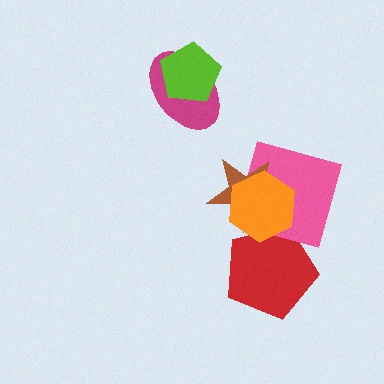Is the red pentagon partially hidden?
Yes, it is partially covered by another shape.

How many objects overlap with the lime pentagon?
1 object overlaps with the lime pentagon.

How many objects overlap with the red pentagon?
2 objects overlap with the red pentagon.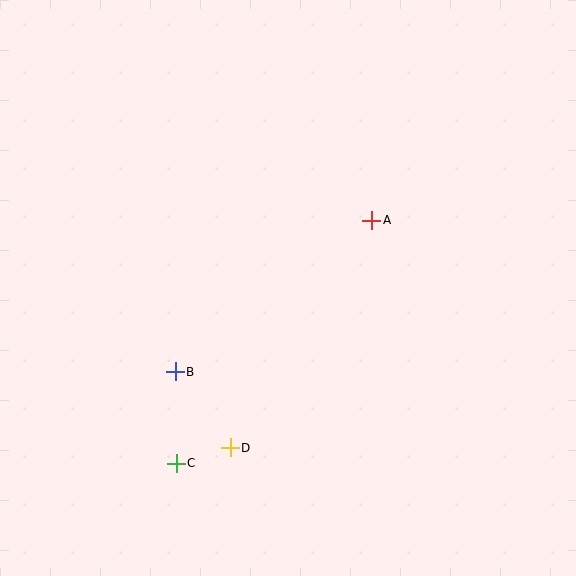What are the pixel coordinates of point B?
Point B is at (175, 372).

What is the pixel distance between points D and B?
The distance between D and B is 94 pixels.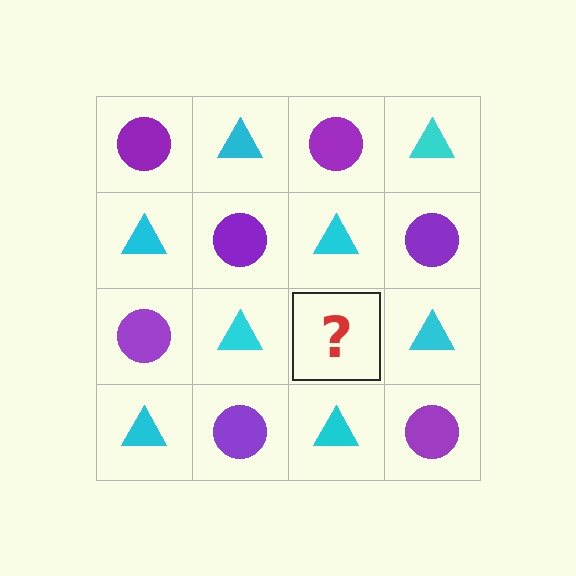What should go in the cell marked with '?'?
The missing cell should contain a purple circle.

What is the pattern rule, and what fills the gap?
The rule is that it alternates purple circle and cyan triangle in a checkerboard pattern. The gap should be filled with a purple circle.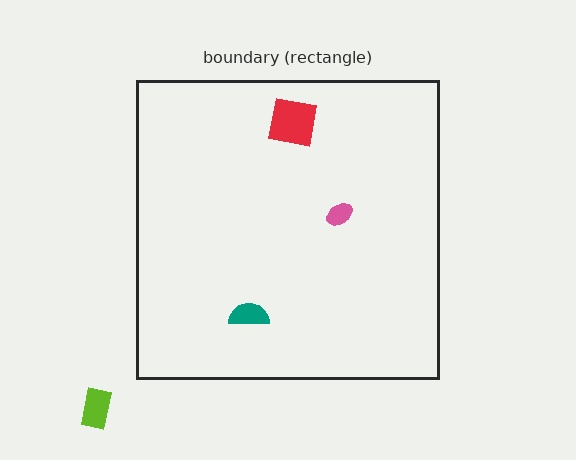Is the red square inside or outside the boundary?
Inside.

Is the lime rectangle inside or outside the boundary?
Outside.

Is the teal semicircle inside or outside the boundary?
Inside.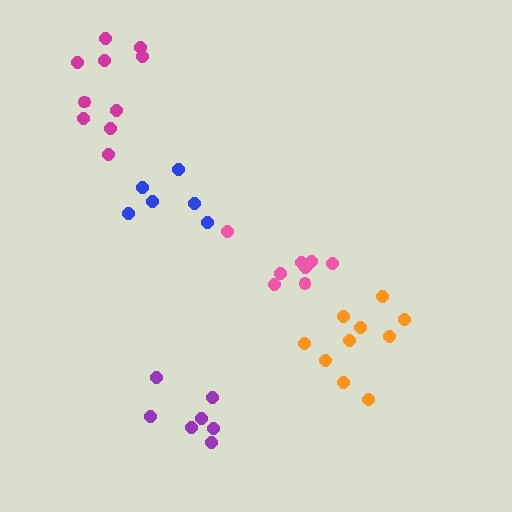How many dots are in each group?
Group 1: 8 dots, Group 2: 10 dots, Group 3: 7 dots, Group 4: 6 dots, Group 5: 10 dots (41 total).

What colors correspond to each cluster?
The clusters are colored: pink, orange, purple, blue, magenta.